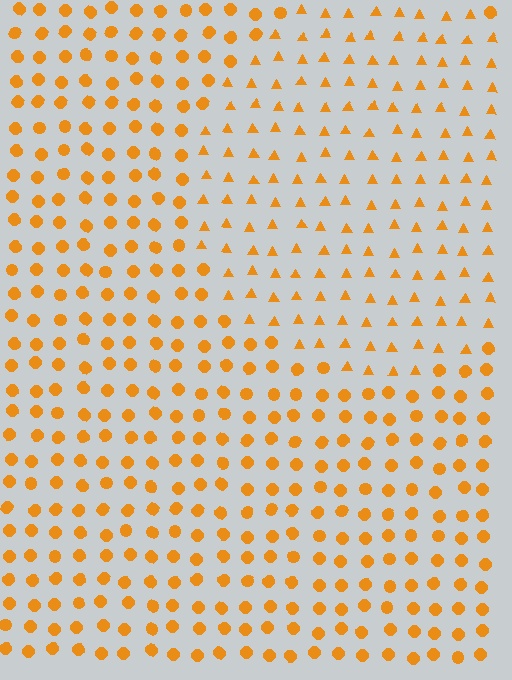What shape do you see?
I see a circle.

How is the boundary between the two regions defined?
The boundary is defined by a change in element shape: triangles inside vs. circles outside. All elements share the same color and spacing.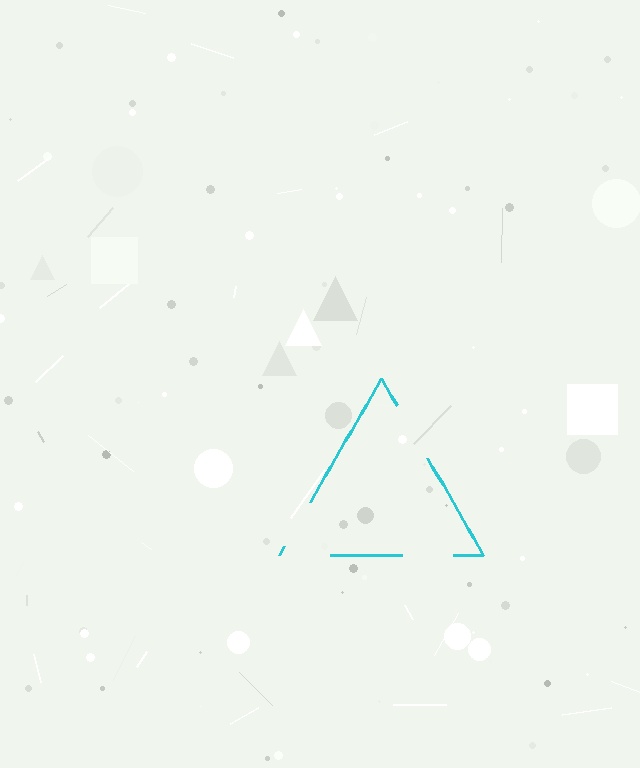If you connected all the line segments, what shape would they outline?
They would outline a triangle.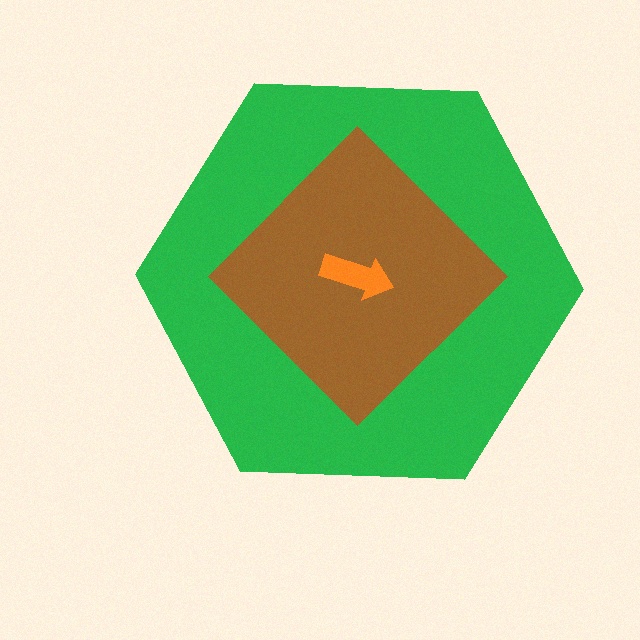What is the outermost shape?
The green hexagon.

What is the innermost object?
The orange arrow.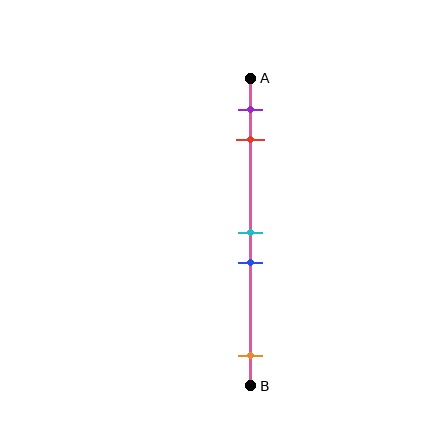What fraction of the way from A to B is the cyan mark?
The cyan mark is approximately 50% (0.5) of the way from A to B.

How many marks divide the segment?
There are 5 marks dividing the segment.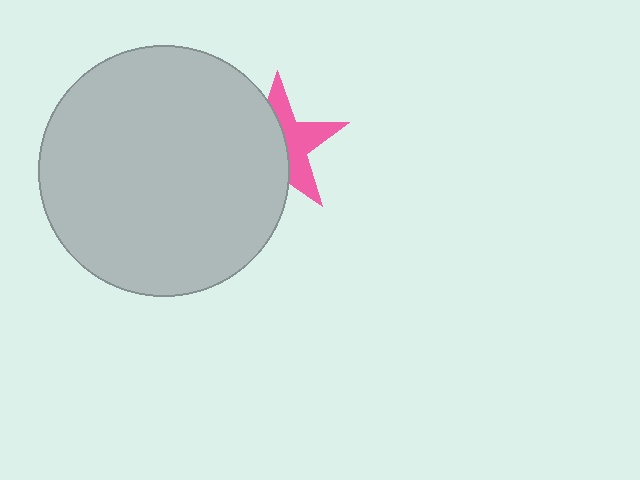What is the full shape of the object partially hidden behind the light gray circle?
The partially hidden object is a pink star.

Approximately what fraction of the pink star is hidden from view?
Roughly 54% of the pink star is hidden behind the light gray circle.